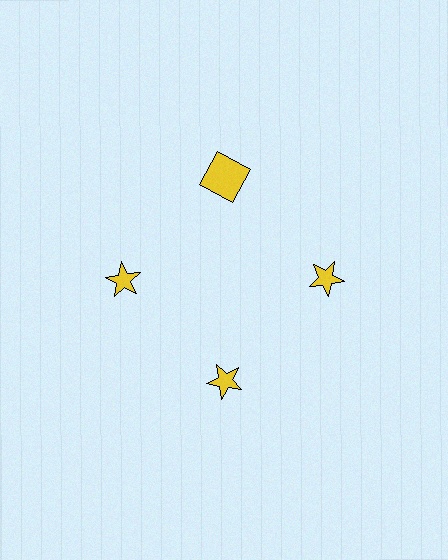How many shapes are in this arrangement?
There are 4 shapes arranged in a ring pattern.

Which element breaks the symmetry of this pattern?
The yellow square at roughly the 12 o'clock position breaks the symmetry. All other shapes are yellow stars.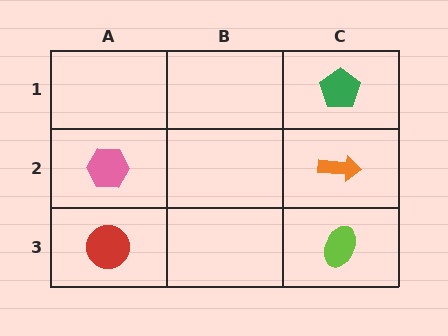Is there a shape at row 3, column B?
No, that cell is empty.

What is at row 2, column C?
An orange arrow.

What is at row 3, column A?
A red circle.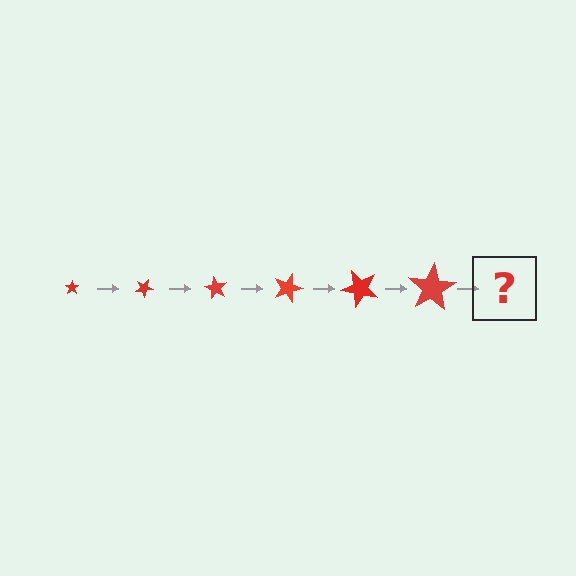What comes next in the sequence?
The next element should be a star, larger than the previous one and rotated 180 degrees from the start.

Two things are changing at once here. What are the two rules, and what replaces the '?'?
The two rules are that the star grows larger each step and it rotates 30 degrees each step. The '?' should be a star, larger than the previous one and rotated 180 degrees from the start.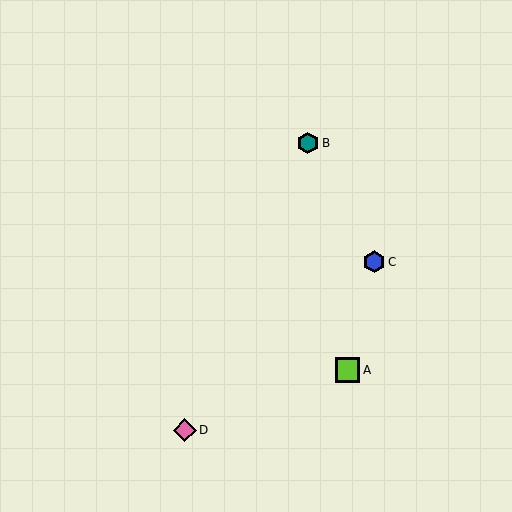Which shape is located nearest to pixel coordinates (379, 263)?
The blue hexagon (labeled C) at (374, 262) is nearest to that location.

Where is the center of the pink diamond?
The center of the pink diamond is at (185, 430).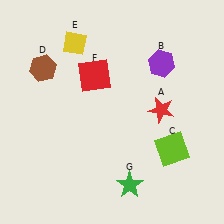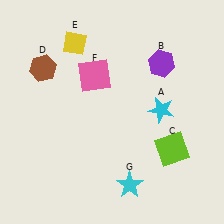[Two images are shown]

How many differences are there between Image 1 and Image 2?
There are 3 differences between the two images.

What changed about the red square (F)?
In Image 1, F is red. In Image 2, it changed to pink.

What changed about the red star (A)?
In Image 1, A is red. In Image 2, it changed to cyan.